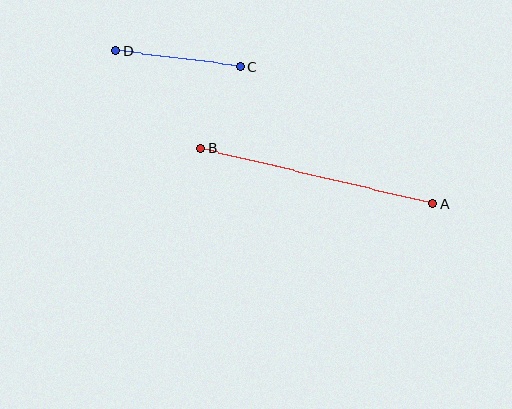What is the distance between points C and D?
The distance is approximately 125 pixels.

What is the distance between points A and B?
The distance is approximately 239 pixels.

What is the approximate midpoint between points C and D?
The midpoint is at approximately (178, 59) pixels.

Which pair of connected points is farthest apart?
Points A and B are farthest apart.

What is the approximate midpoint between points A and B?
The midpoint is at approximately (317, 176) pixels.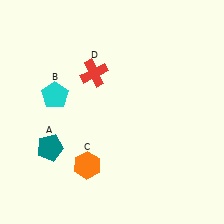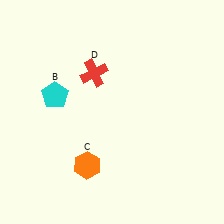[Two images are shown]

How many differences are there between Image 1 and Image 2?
There is 1 difference between the two images.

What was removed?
The teal pentagon (A) was removed in Image 2.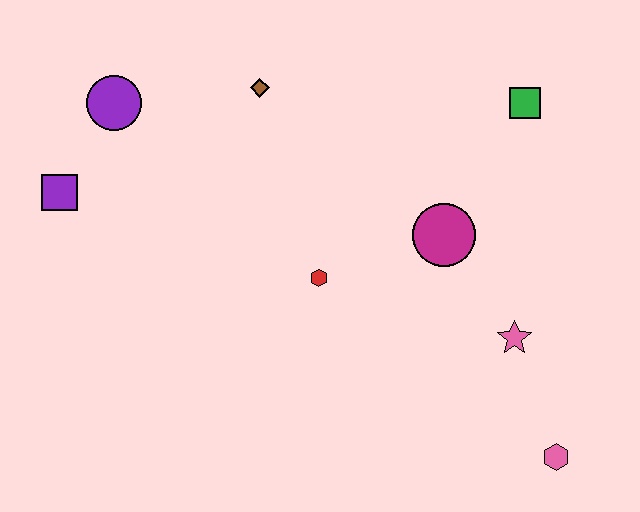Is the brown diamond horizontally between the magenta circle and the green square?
No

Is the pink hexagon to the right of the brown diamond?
Yes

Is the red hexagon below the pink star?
No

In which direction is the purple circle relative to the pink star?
The purple circle is to the left of the pink star.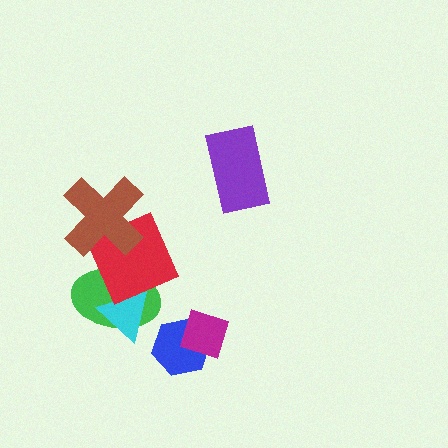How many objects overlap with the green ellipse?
2 objects overlap with the green ellipse.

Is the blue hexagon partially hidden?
Yes, it is partially covered by another shape.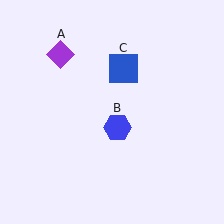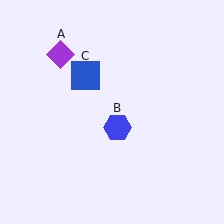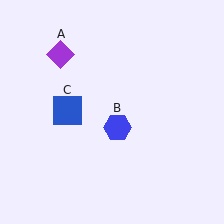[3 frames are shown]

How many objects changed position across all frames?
1 object changed position: blue square (object C).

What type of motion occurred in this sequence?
The blue square (object C) rotated counterclockwise around the center of the scene.